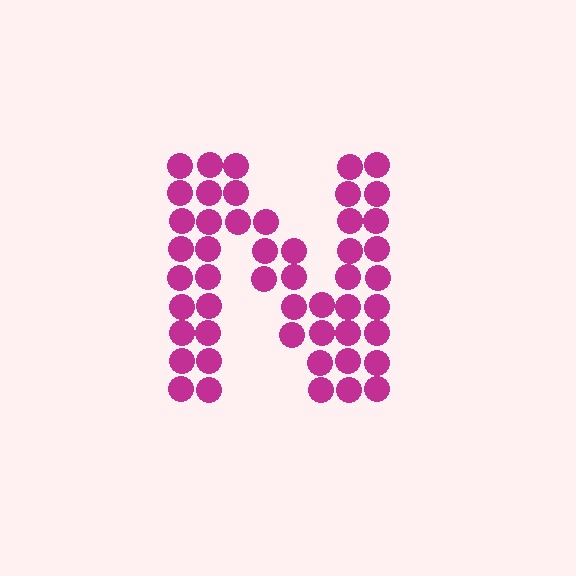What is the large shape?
The large shape is the letter N.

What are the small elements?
The small elements are circles.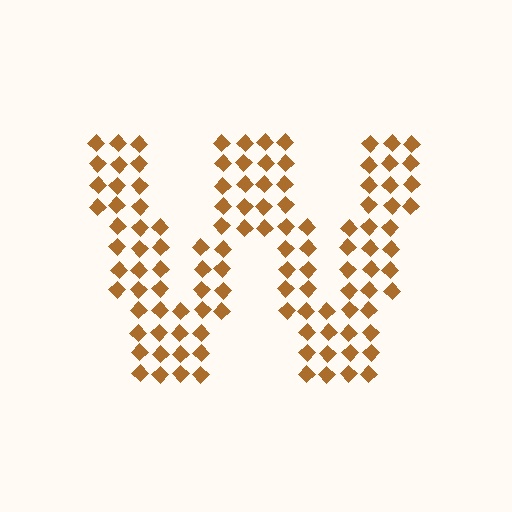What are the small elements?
The small elements are diamonds.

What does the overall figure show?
The overall figure shows the letter W.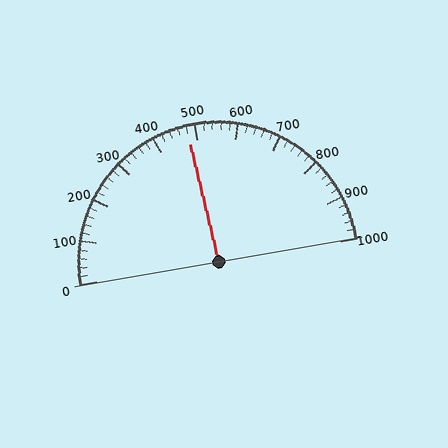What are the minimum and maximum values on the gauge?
The gauge ranges from 0 to 1000.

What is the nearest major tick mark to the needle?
The nearest major tick mark is 500.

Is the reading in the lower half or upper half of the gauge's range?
The reading is in the lower half of the range (0 to 1000).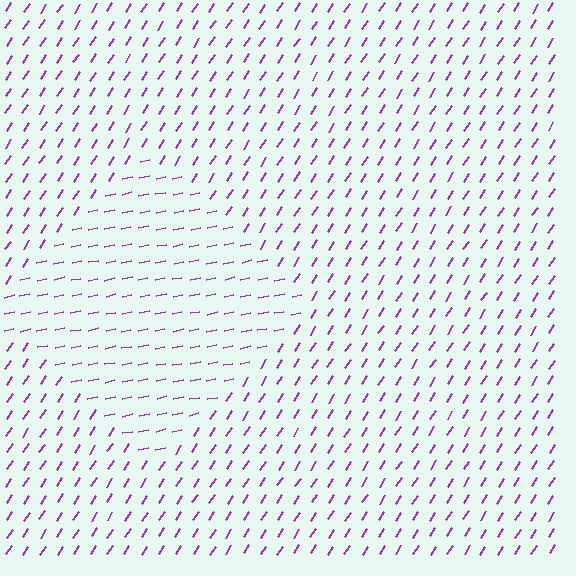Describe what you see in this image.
The image is filled with small purple line segments. A diamond region in the image has lines oriented differently from the surrounding lines, creating a visible texture boundary.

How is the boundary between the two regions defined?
The boundary is defined purely by a change in line orientation (approximately 45 degrees difference). All lines are the same color and thickness.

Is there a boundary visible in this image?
Yes, there is a texture boundary formed by a change in line orientation.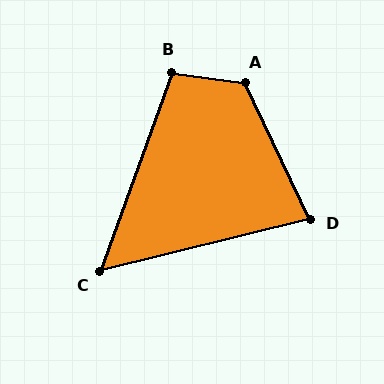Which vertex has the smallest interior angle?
C, at approximately 56 degrees.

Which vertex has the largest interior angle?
A, at approximately 124 degrees.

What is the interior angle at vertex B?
Approximately 102 degrees (obtuse).